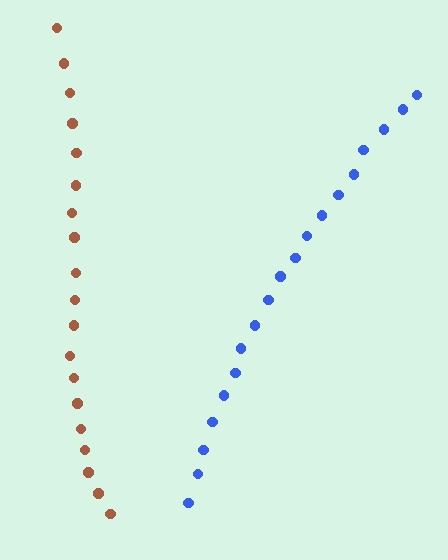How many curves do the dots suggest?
There are 2 distinct paths.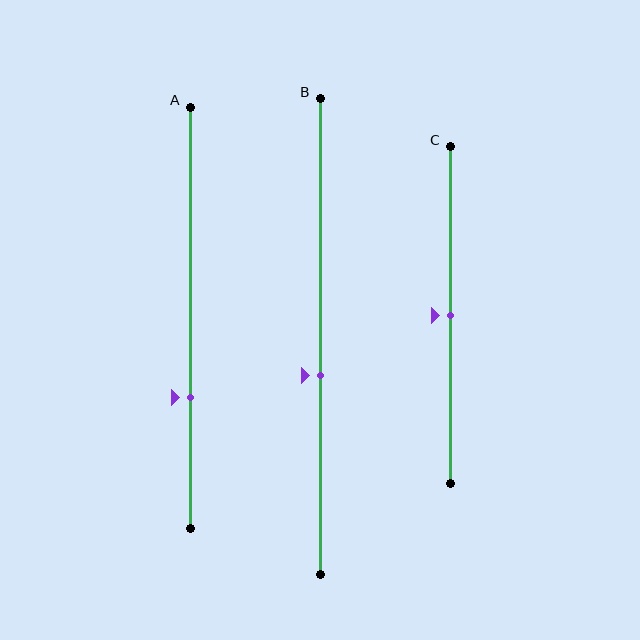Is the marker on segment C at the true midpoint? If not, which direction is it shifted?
Yes, the marker on segment C is at the true midpoint.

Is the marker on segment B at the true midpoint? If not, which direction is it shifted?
No, the marker on segment B is shifted downward by about 8% of the segment length.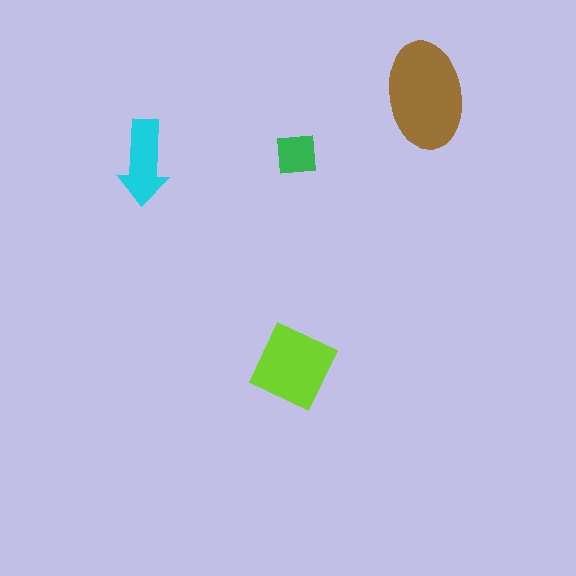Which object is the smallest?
The green square.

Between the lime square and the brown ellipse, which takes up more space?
The brown ellipse.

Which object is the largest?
The brown ellipse.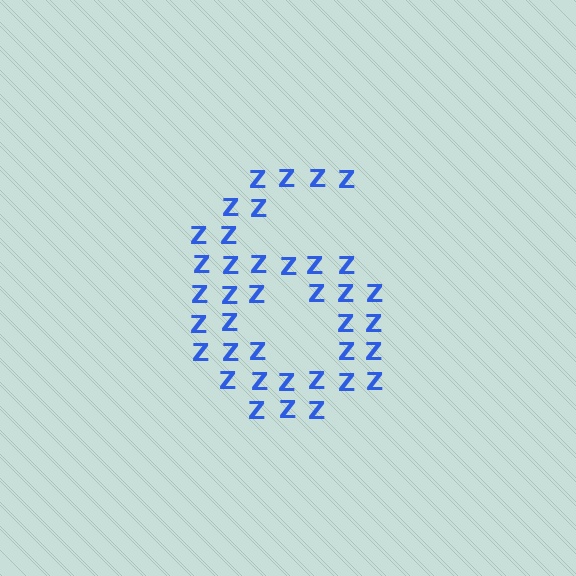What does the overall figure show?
The overall figure shows the digit 6.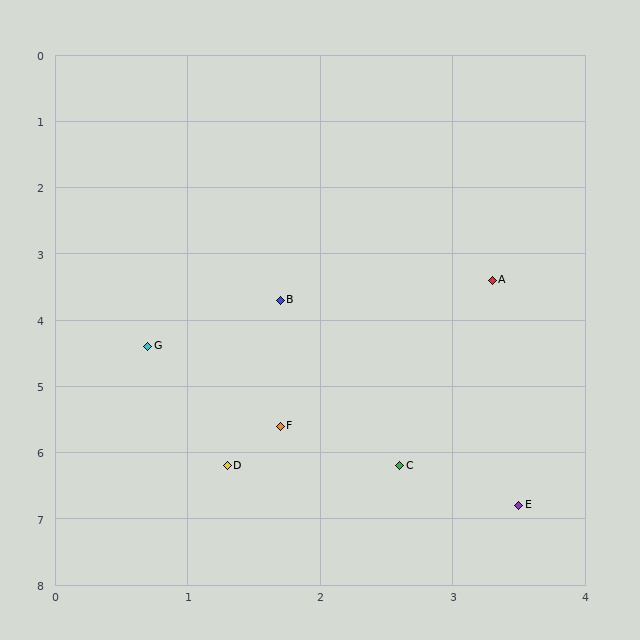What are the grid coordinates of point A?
Point A is at approximately (3.3, 3.4).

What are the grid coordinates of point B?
Point B is at approximately (1.7, 3.7).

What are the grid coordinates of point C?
Point C is at approximately (2.6, 6.2).